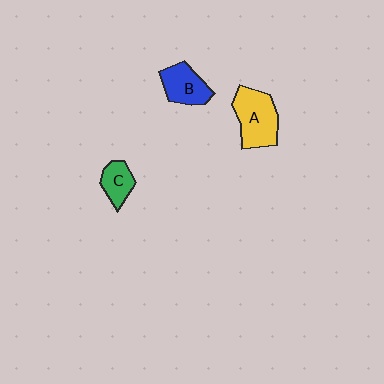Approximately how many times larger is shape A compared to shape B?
Approximately 1.4 times.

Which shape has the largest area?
Shape A (yellow).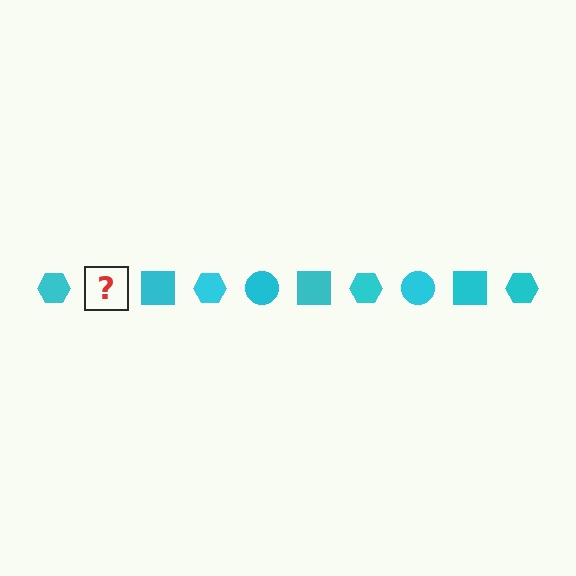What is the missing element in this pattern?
The missing element is a cyan circle.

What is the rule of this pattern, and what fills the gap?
The rule is that the pattern cycles through hexagon, circle, square shapes in cyan. The gap should be filled with a cyan circle.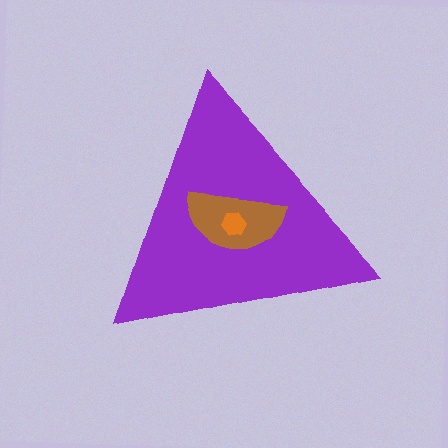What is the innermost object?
The orange hexagon.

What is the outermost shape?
The purple triangle.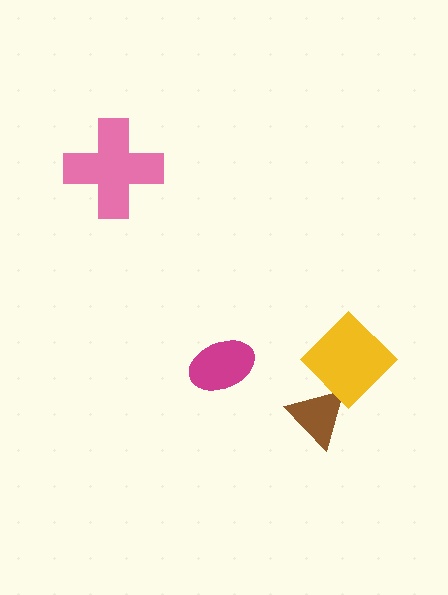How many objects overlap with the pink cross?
0 objects overlap with the pink cross.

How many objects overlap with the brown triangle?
1 object overlaps with the brown triangle.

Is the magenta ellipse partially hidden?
No, no other shape covers it.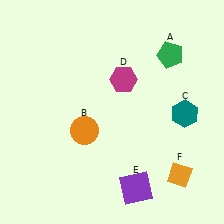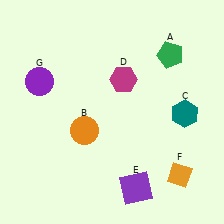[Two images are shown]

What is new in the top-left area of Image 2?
A purple circle (G) was added in the top-left area of Image 2.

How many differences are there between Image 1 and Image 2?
There is 1 difference between the two images.